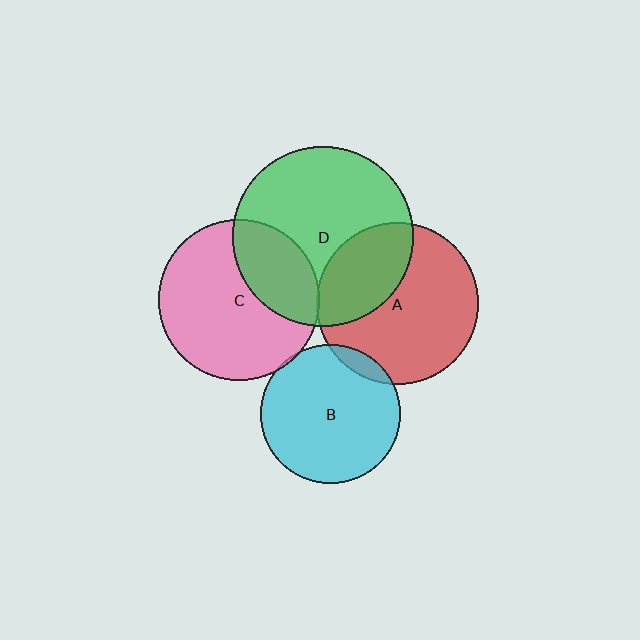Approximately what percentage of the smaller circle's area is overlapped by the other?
Approximately 5%.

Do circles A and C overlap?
Yes.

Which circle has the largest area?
Circle D (green).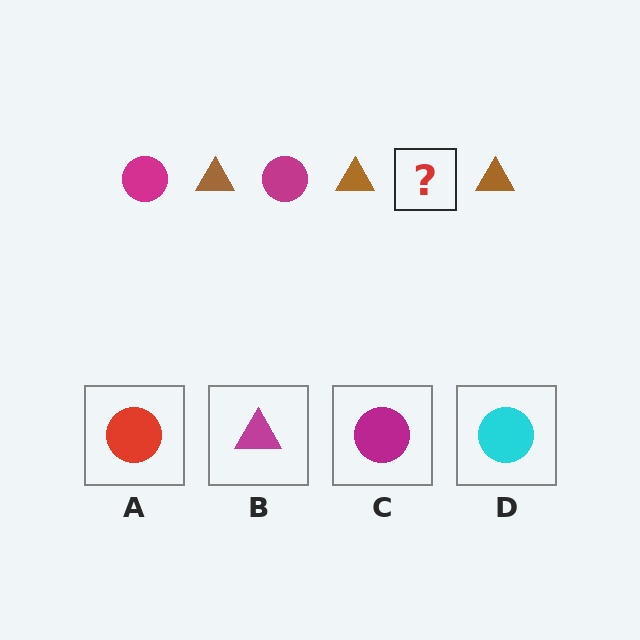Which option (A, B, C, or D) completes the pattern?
C.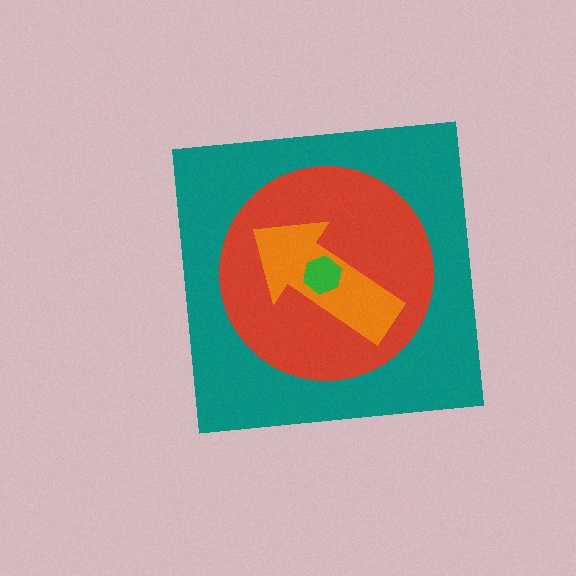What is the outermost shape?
The teal square.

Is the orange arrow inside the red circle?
Yes.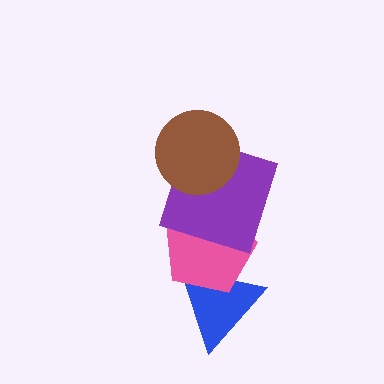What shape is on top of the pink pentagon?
The purple square is on top of the pink pentagon.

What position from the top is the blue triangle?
The blue triangle is 4th from the top.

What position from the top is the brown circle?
The brown circle is 1st from the top.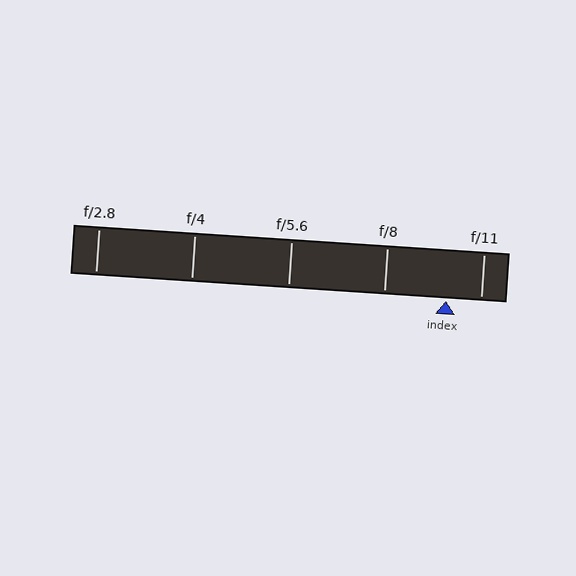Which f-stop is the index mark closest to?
The index mark is closest to f/11.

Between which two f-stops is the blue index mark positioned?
The index mark is between f/8 and f/11.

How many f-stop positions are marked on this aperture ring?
There are 5 f-stop positions marked.